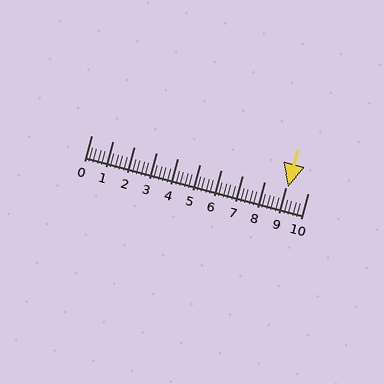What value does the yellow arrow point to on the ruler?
The yellow arrow points to approximately 9.1.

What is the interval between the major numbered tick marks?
The major tick marks are spaced 1 units apart.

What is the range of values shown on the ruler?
The ruler shows values from 0 to 10.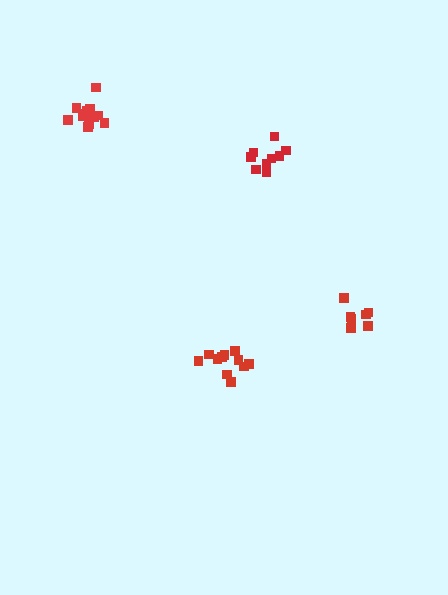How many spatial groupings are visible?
There are 4 spatial groupings.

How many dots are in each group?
Group 1: 11 dots, Group 2: 7 dots, Group 3: 12 dots, Group 4: 9 dots (39 total).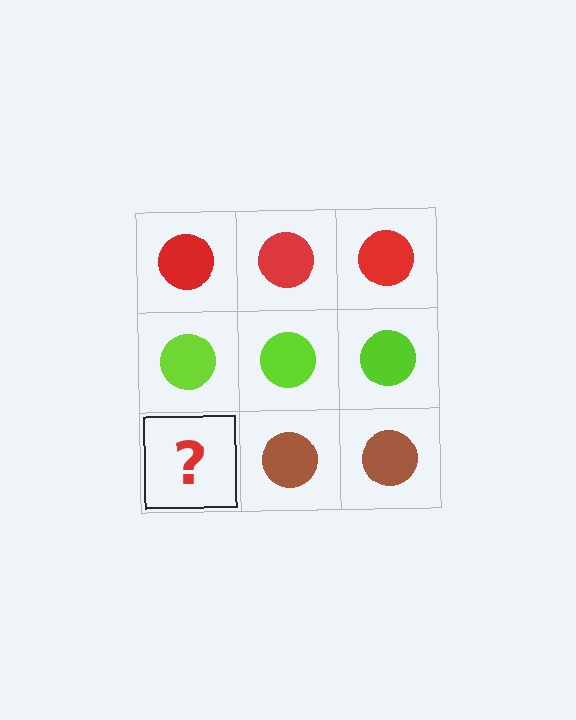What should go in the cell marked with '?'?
The missing cell should contain a brown circle.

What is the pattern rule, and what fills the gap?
The rule is that each row has a consistent color. The gap should be filled with a brown circle.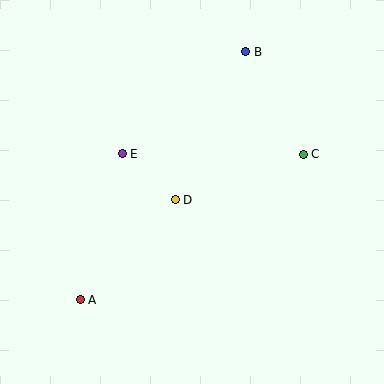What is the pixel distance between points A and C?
The distance between A and C is 266 pixels.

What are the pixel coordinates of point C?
Point C is at (303, 154).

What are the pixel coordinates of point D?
Point D is at (175, 200).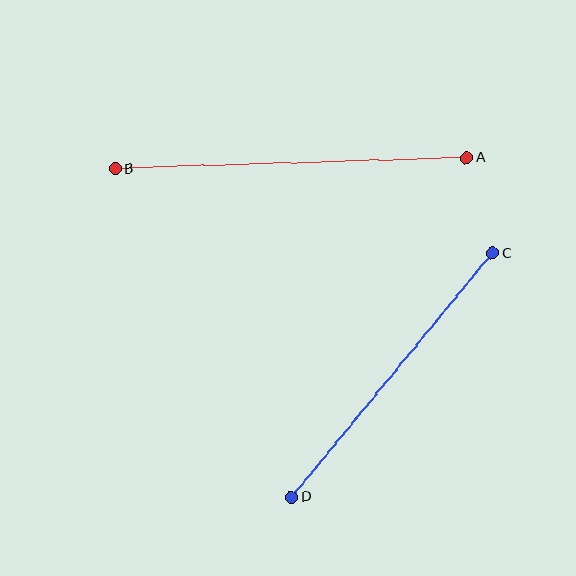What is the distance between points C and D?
The distance is approximately 316 pixels.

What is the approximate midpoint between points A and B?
The midpoint is at approximately (291, 163) pixels.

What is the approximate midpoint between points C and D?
The midpoint is at approximately (392, 375) pixels.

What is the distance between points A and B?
The distance is approximately 352 pixels.